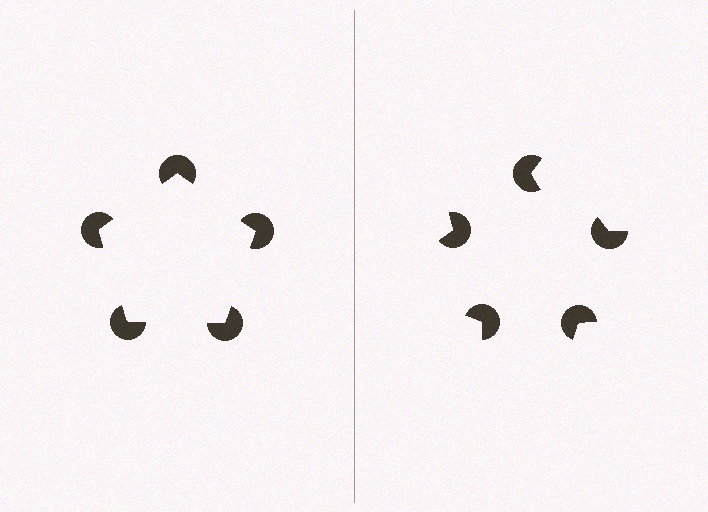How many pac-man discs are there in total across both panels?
10 — 5 on each side.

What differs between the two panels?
The pac-man discs are positioned identically on both sides; only the wedge orientations differ. On the left they align to a pentagon; on the right they are misaligned.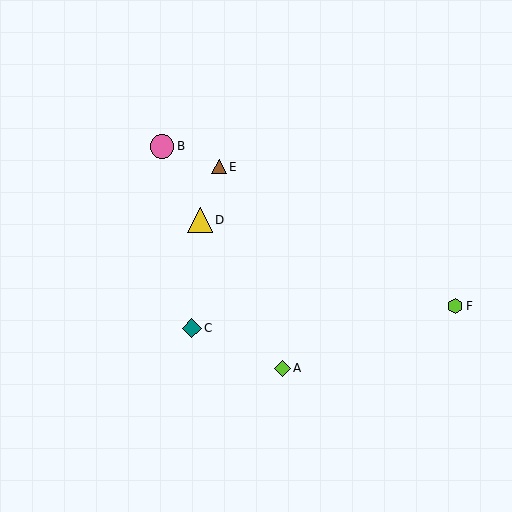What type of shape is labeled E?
Shape E is a brown triangle.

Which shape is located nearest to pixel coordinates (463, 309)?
The lime hexagon (labeled F) at (455, 306) is nearest to that location.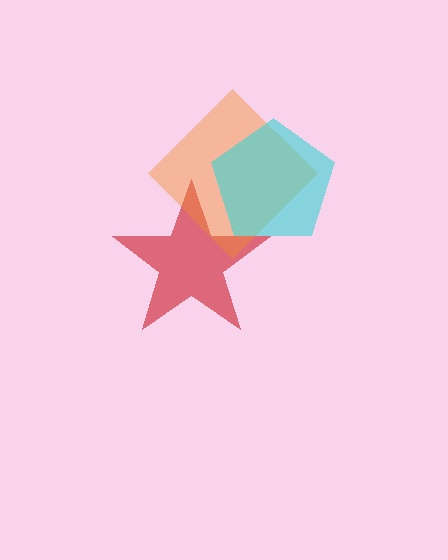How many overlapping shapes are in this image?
There are 3 overlapping shapes in the image.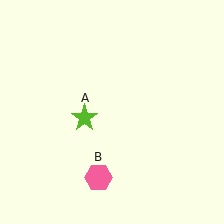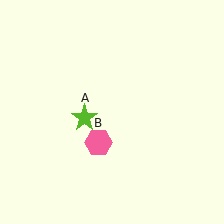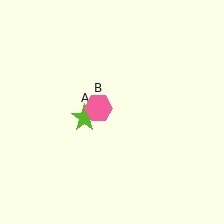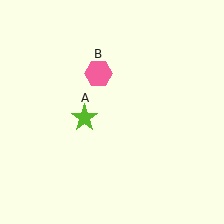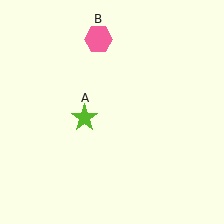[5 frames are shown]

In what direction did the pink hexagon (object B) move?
The pink hexagon (object B) moved up.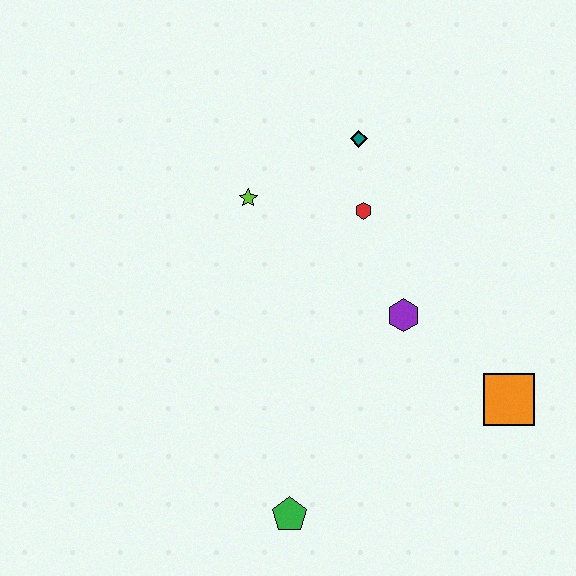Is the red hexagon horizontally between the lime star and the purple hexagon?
Yes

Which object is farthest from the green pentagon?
The teal diamond is farthest from the green pentagon.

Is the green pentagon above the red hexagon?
No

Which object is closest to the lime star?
The red hexagon is closest to the lime star.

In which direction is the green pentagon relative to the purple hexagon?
The green pentagon is below the purple hexagon.